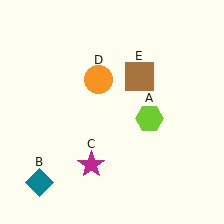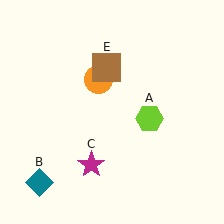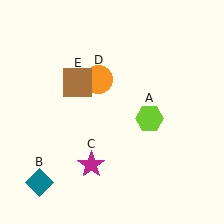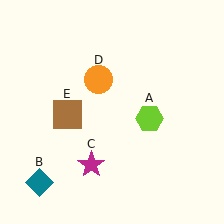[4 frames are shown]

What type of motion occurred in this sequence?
The brown square (object E) rotated counterclockwise around the center of the scene.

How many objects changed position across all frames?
1 object changed position: brown square (object E).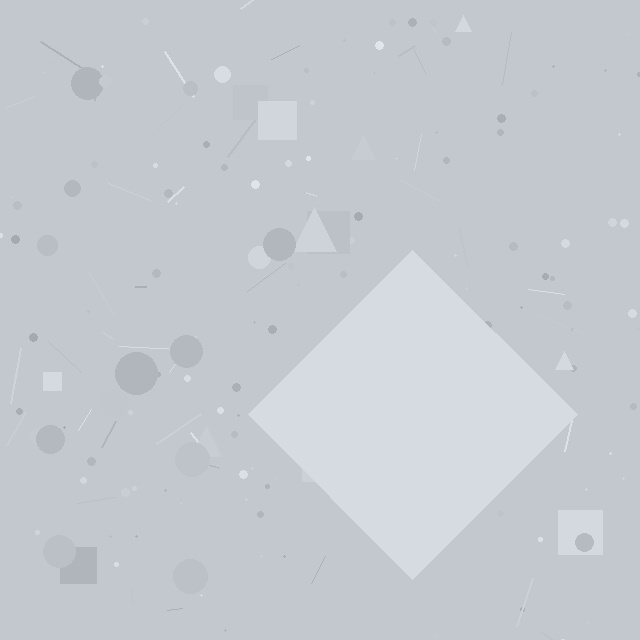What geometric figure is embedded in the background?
A diamond is embedded in the background.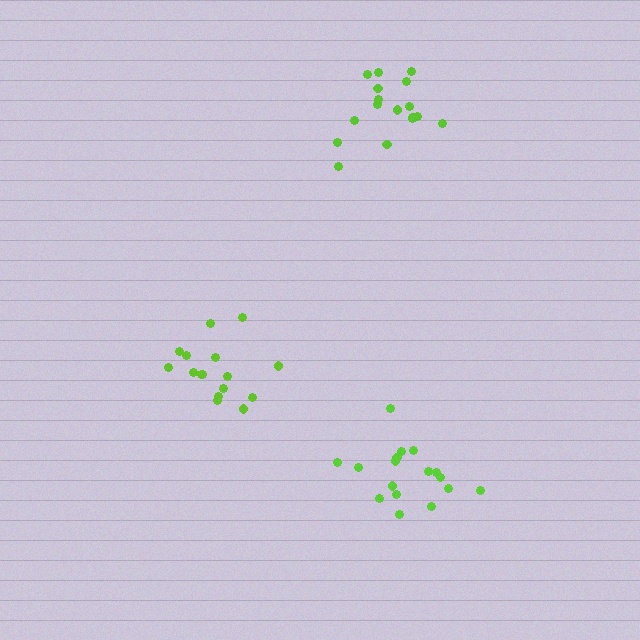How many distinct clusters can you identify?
There are 3 distinct clusters.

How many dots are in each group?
Group 1: 17 dots, Group 2: 16 dots, Group 3: 17 dots (50 total).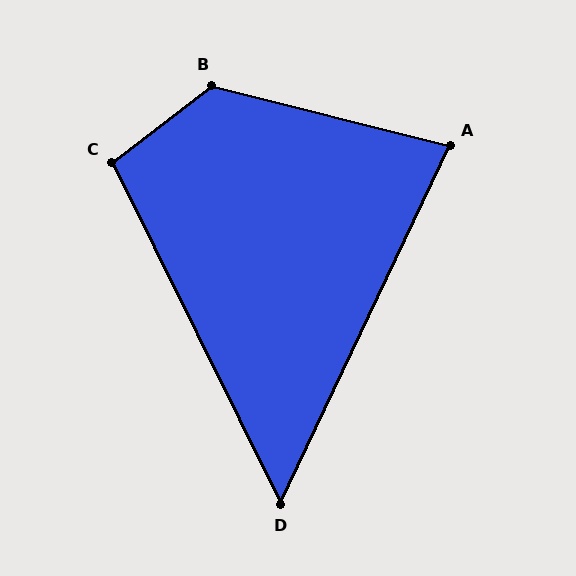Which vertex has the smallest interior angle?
D, at approximately 52 degrees.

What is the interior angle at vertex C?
Approximately 101 degrees (obtuse).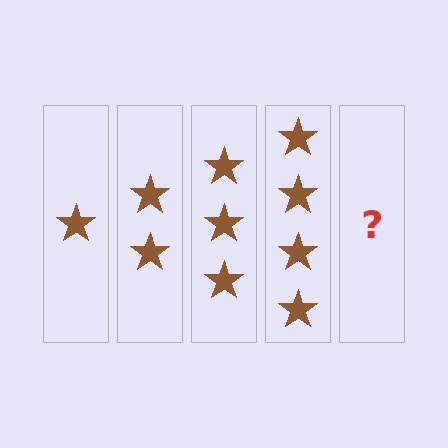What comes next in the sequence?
The next element should be 5 stars.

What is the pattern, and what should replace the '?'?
The pattern is that each step adds one more star. The '?' should be 5 stars.